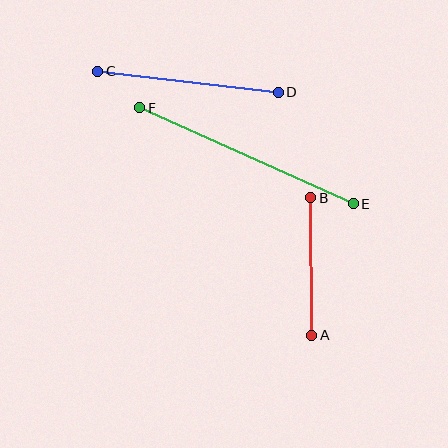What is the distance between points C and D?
The distance is approximately 182 pixels.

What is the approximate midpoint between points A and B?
The midpoint is at approximately (311, 266) pixels.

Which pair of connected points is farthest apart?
Points E and F are farthest apart.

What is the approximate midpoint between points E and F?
The midpoint is at approximately (247, 156) pixels.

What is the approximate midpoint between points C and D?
The midpoint is at approximately (188, 82) pixels.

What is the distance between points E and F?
The distance is approximately 234 pixels.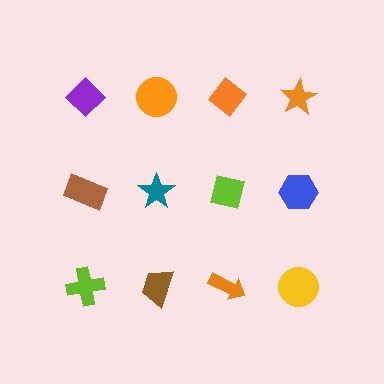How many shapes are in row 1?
4 shapes.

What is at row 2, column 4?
A blue hexagon.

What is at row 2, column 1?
A brown rectangle.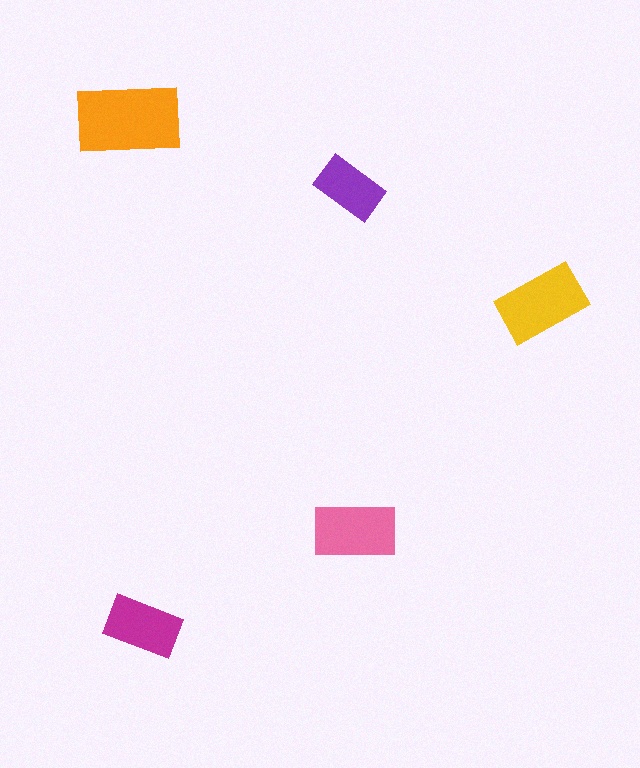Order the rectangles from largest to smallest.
the orange one, the yellow one, the pink one, the magenta one, the purple one.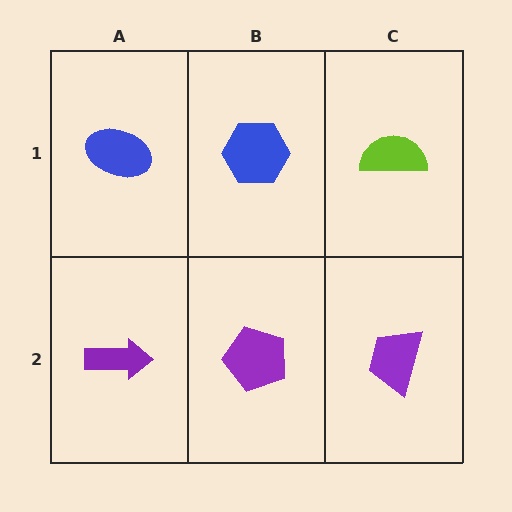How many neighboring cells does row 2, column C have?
2.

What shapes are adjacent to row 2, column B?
A blue hexagon (row 1, column B), a purple arrow (row 2, column A), a purple trapezoid (row 2, column C).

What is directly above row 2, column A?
A blue ellipse.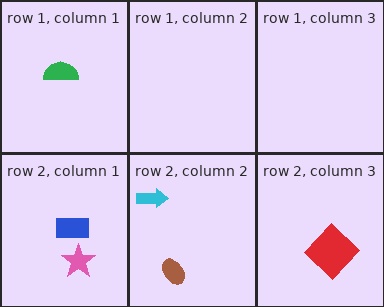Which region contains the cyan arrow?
The row 2, column 2 region.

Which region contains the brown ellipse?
The row 2, column 2 region.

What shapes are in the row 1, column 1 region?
The green semicircle.